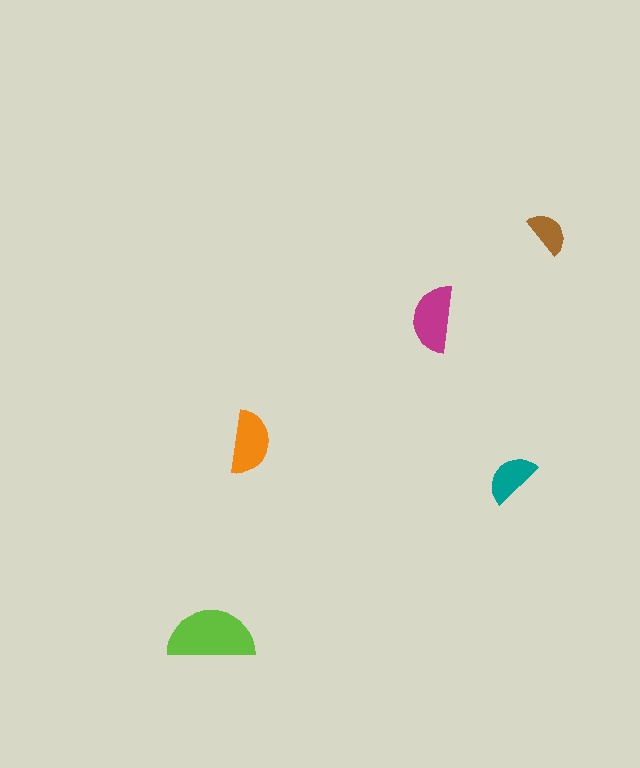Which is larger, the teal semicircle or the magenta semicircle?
The magenta one.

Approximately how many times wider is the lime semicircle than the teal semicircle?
About 1.5 times wider.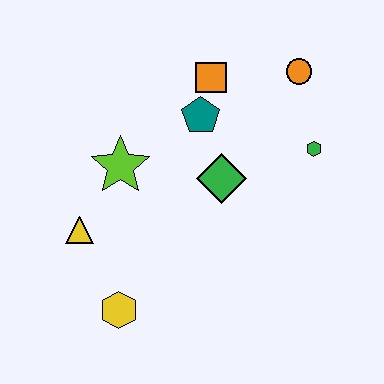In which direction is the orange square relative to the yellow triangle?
The orange square is above the yellow triangle.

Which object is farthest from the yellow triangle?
The orange circle is farthest from the yellow triangle.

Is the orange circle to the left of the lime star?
No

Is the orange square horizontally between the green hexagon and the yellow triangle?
Yes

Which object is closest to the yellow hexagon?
The yellow triangle is closest to the yellow hexagon.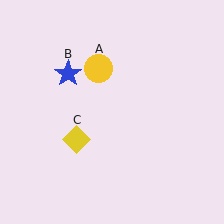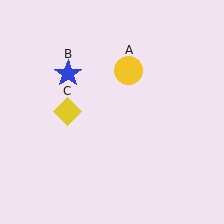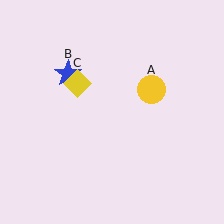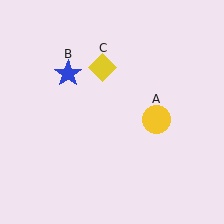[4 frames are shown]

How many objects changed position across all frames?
2 objects changed position: yellow circle (object A), yellow diamond (object C).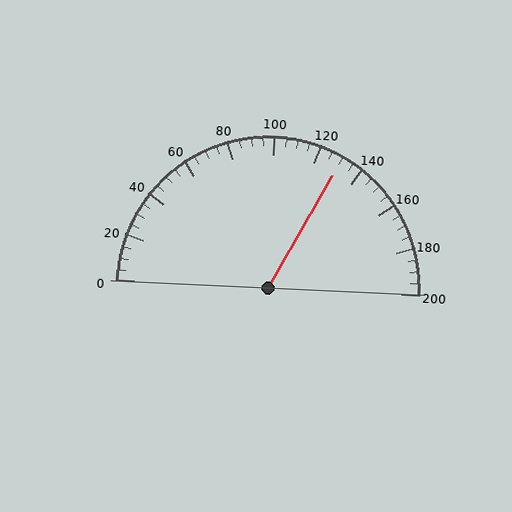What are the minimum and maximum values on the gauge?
The gauge ranges from 0 to 200.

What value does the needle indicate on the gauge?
The needle indicates approximately 130.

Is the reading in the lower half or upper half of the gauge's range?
The reading is in the upper half of the range (0 to 200).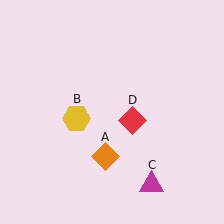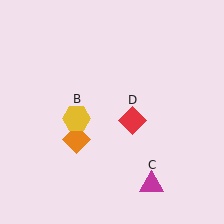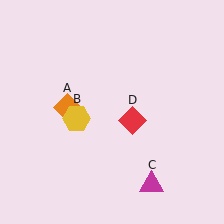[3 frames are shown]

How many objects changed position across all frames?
1 object changed position: orange diamond (object A).